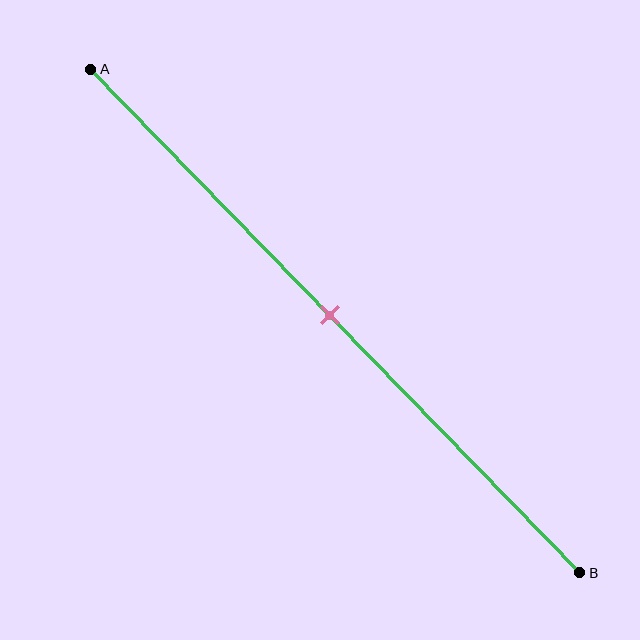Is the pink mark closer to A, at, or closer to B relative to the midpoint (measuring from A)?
The pink mark is approximately at the midpoint of segment AB.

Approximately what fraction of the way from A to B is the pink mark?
The pink mark is approximately 50% of the way from A to B.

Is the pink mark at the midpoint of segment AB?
Yes, the mark is approximately at the midpoint.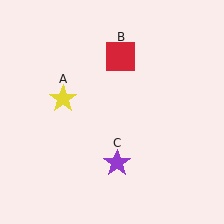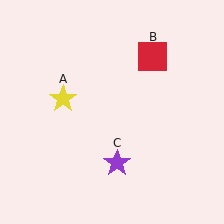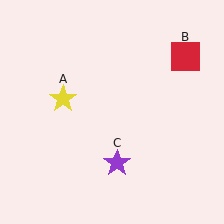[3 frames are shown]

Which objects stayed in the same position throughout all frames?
Yellow star (object A) and purple star (object C) remained stationary.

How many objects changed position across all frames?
1 object changed position: red square (object B).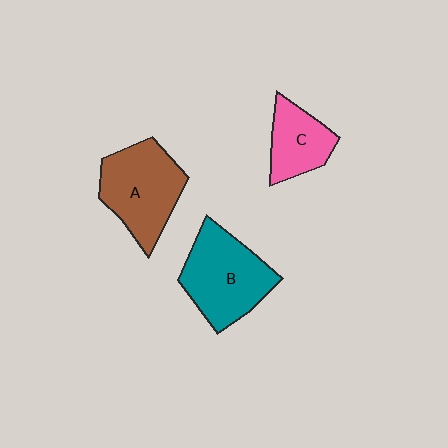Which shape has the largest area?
Shape B (teal).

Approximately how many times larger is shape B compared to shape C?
Approximately 1.7 times.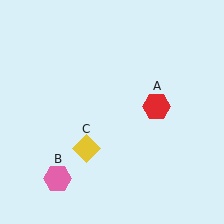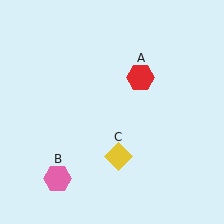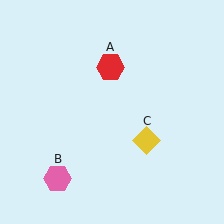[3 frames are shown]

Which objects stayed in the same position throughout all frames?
Pink hexagon (object B) remained stationary.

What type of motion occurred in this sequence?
The red hexagon (object A), yellow diamond (object C) rotated counterclockwise around the center of the scene.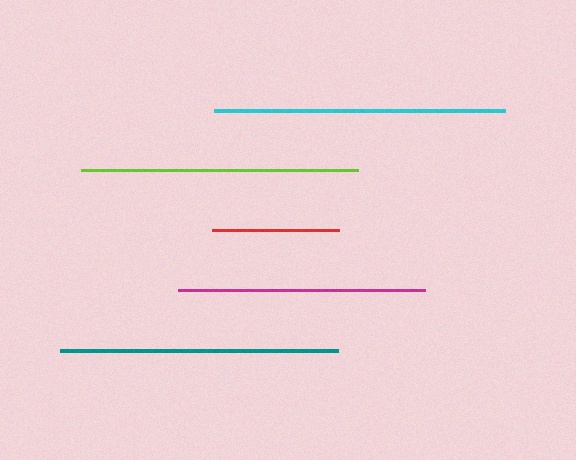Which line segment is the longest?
The cyan line is the longest at approximately 291 pixels.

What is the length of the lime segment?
The lime segment is approximately 277 pixels long.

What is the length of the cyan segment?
The cyan segment is approximately 291 pixels long.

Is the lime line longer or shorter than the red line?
The lime line is longer than the red line.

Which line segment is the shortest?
The red line is the shortest at approximately 127 pixels.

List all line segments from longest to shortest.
From longest to shortest: cyan, teal, lime, magenta, red.